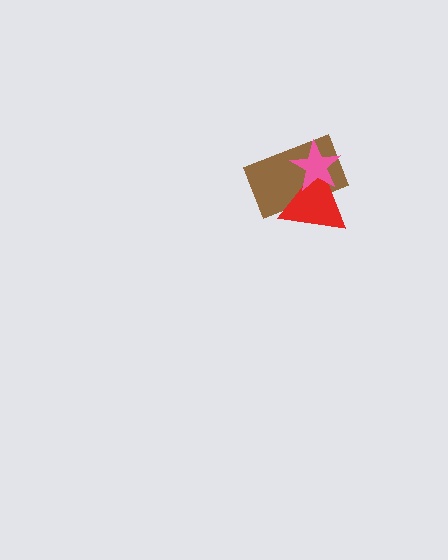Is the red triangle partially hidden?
Yes, it is partially covered by another shape.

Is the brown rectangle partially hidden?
Yes, it is partially covered by another shape.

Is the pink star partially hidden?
No, no other shape covers it.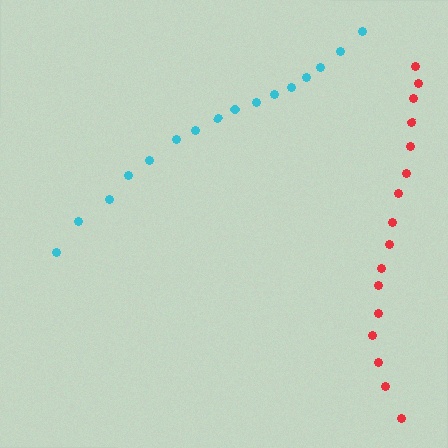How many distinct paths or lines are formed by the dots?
There are 2 distinct paths.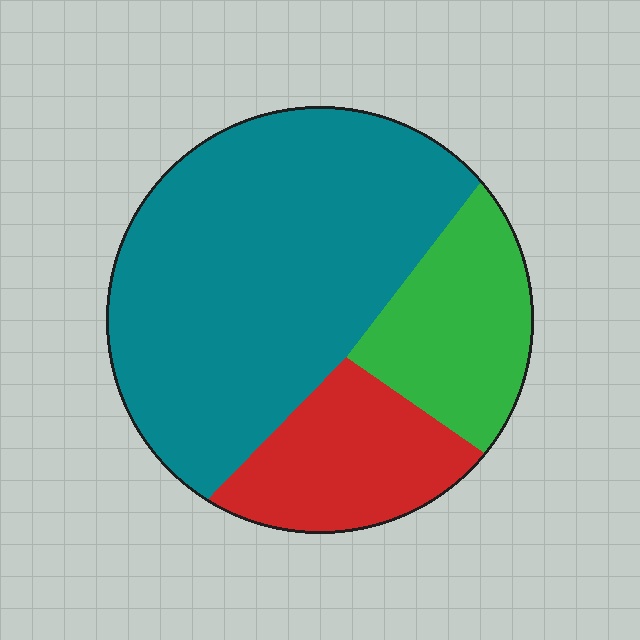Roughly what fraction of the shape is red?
Red covers around 20% of the shape.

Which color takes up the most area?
Teal, at roughly 60%.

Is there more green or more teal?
Teal.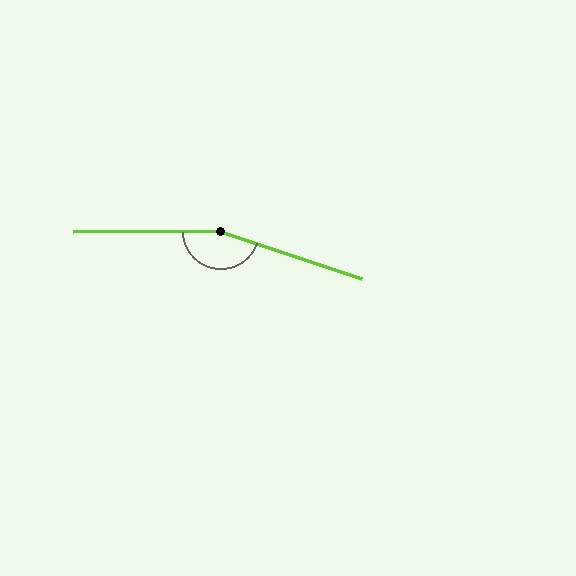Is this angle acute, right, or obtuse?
It is obtuse.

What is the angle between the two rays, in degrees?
Approximately 161 degrees.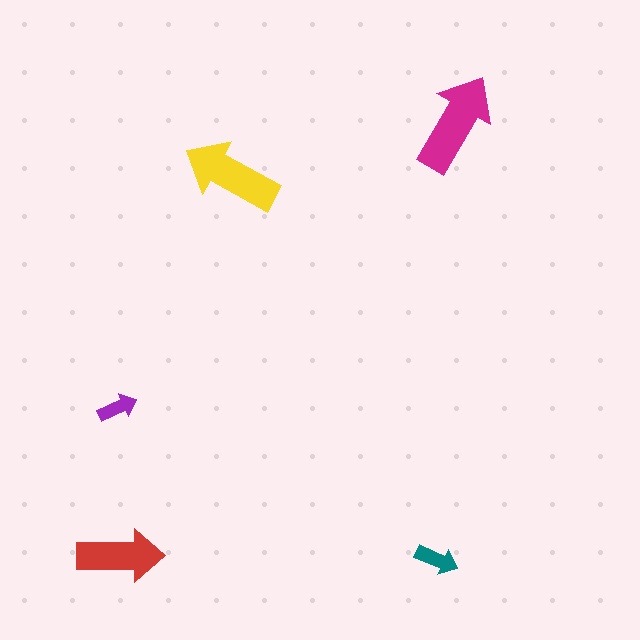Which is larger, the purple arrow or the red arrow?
The red one.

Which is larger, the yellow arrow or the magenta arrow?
The magenta one.